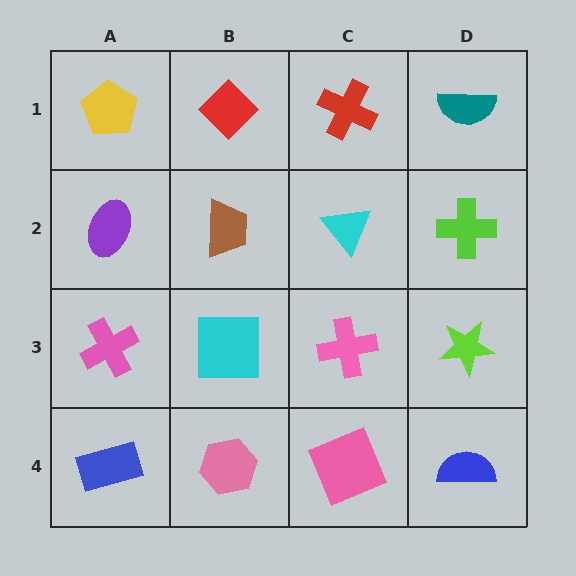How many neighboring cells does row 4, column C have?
3.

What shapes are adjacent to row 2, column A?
A yellow pentagon (row 1, column A), a pink cross (row 3, column A), a brown trapezoid (row 2, column B).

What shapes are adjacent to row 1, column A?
A purple ellipse (row 2, column A), a red diamond (row 1, column B).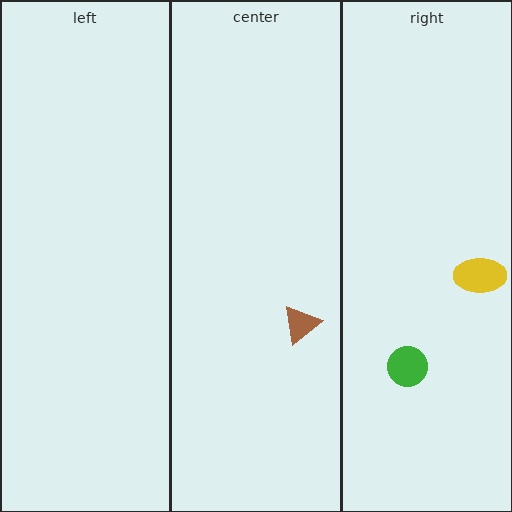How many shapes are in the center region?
1.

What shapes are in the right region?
The yellow ellipse, the green circle.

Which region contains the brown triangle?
The center region.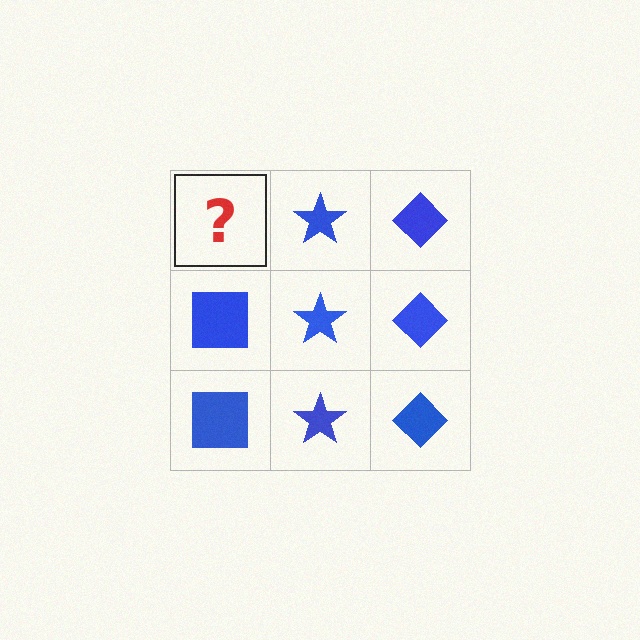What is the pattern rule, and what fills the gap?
The rule is that each column has a consistent shape. The gap should be filled with a blue square.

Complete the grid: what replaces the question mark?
The question mark should be replaced with a blue square.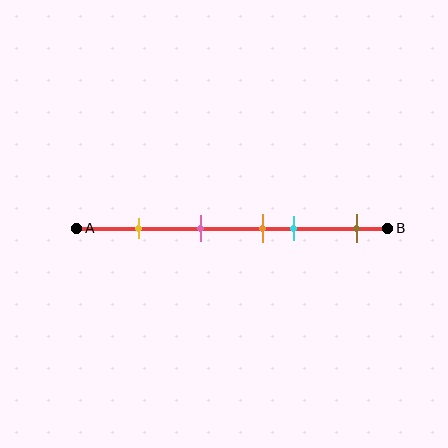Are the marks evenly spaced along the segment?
No, the marks are not evenly spaced.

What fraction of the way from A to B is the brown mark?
The brown mark is approximately 90% (0.9) of the way from A to B.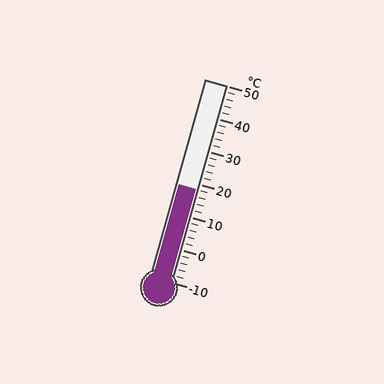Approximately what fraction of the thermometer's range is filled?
The thermometer is filled to approximately 45% of its range.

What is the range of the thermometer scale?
The thermometer scale ranges from -10°C to 50°C.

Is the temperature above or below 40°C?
The temperature is below 40°C.